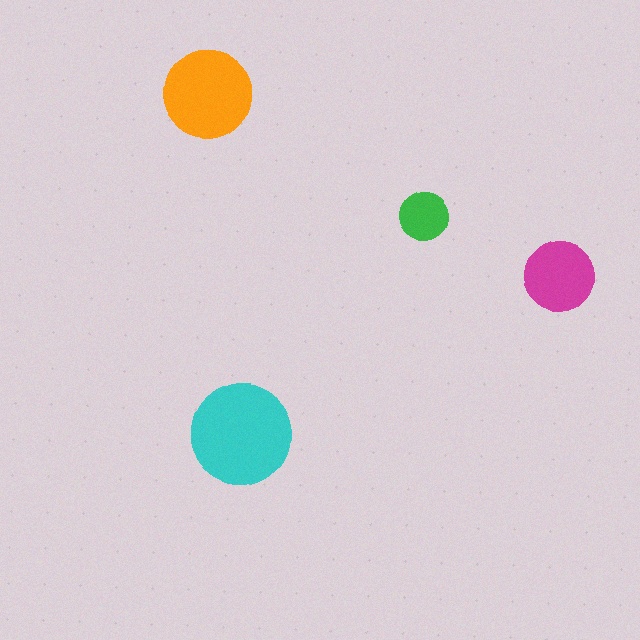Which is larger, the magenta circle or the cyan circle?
The cyan one.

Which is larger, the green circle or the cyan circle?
The cyan one.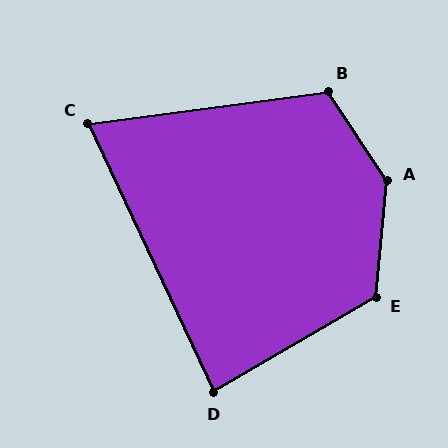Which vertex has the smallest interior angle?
C, at approximately 73 degrees.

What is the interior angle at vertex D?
Approximately 85 degrees (acute).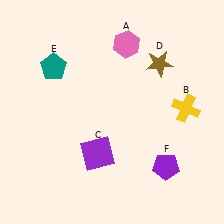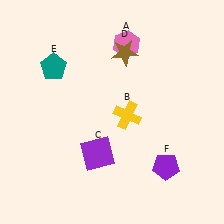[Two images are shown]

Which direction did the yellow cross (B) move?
The yellow cross (B) moved left.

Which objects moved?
The objects that moved are: the yellow cross (B), the brown star (D).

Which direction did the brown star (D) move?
The brown star (D) moved left.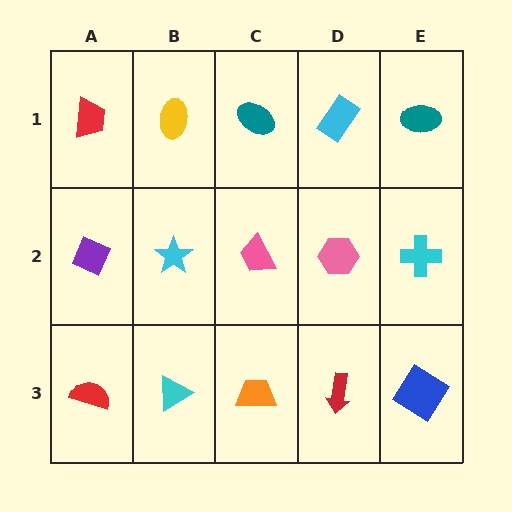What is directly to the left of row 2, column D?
A pink trapezoid.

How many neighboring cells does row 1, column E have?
2.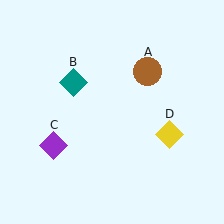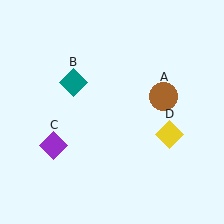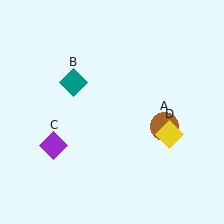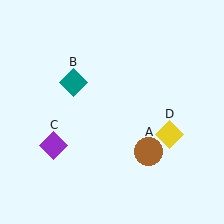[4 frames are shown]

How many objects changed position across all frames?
1 object changed position: brown circle (object A).